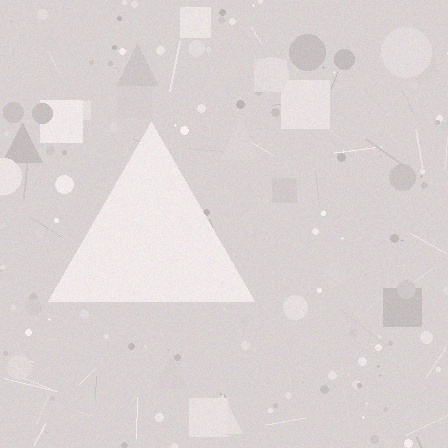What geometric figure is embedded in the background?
A triangle is embedded in the background.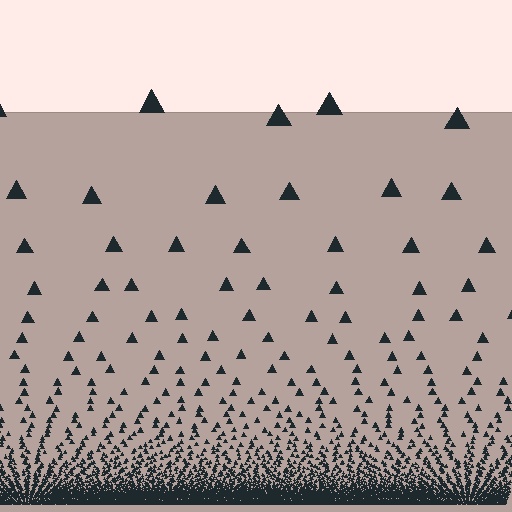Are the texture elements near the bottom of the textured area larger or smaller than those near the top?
Smaller. The gradient is inverted — elements near the bottom are smaller and denser.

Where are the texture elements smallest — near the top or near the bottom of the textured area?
Near the bottom.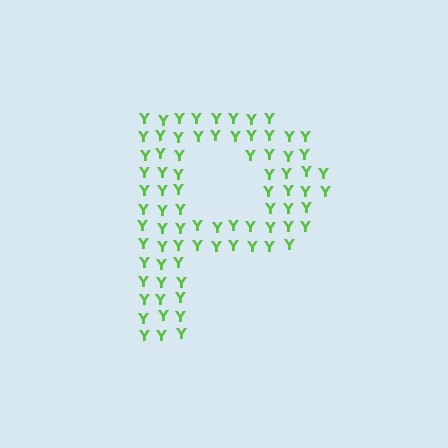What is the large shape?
The large shape is the letter P.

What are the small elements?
The small elements are letter Y's.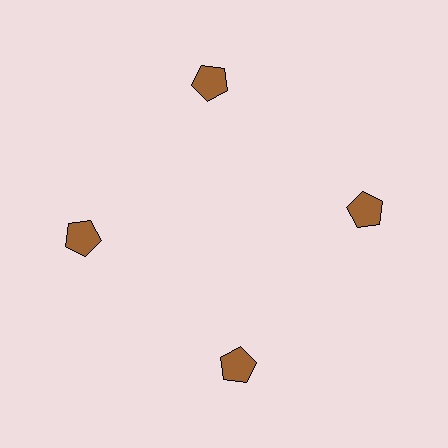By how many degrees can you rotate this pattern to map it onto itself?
The pattern maps onto itself every 90 degrees of rotation.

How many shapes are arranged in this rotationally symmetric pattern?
There are 4 shapes, arranged in 4 groups of 1.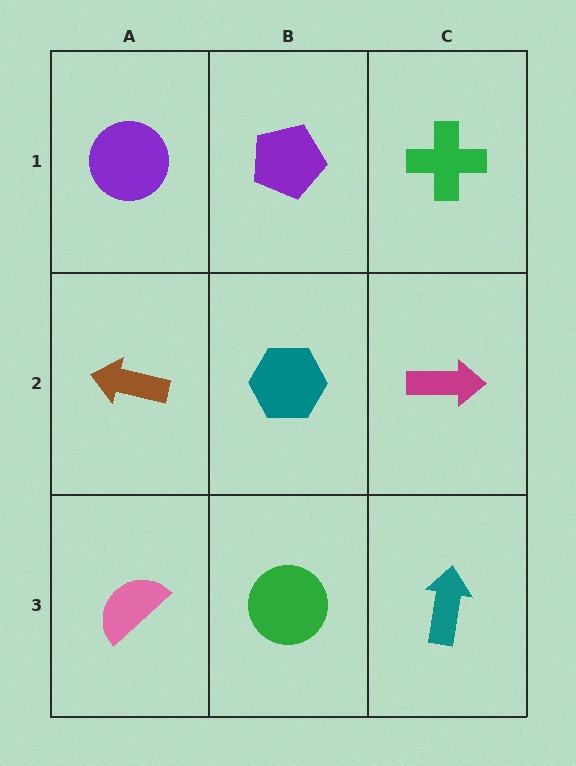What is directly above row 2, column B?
A purple pentagon.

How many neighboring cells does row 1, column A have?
2.